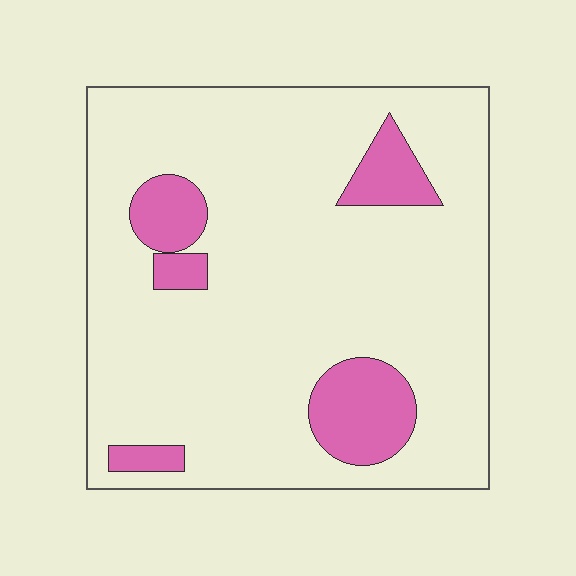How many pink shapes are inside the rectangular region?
5.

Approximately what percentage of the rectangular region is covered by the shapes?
Approximately 15%.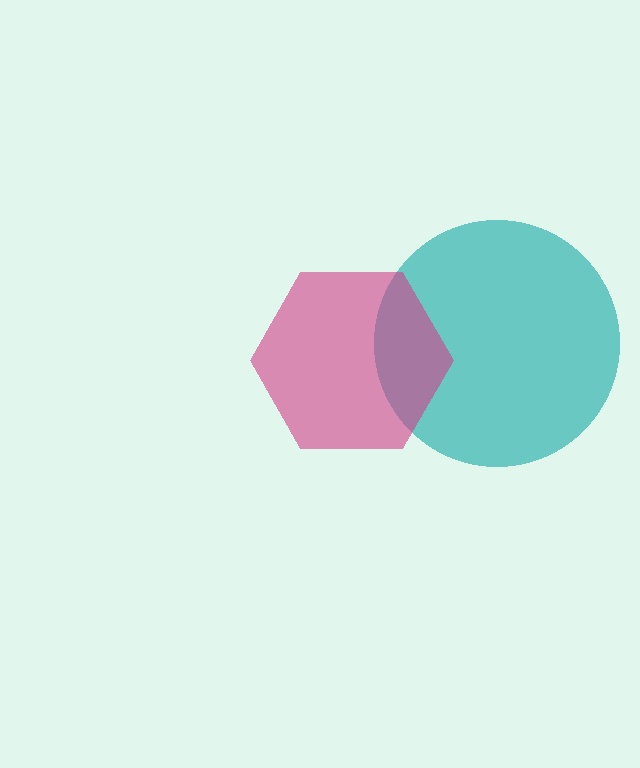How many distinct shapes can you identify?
There are 2 distinct shapes: a teal circle, a magenta hexagon.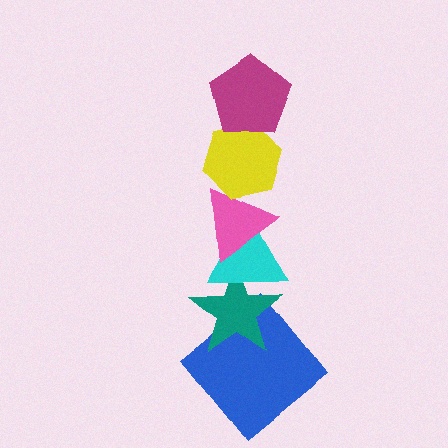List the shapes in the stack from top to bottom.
From top to bottom: the magenta pentagon, the yellow hexagon, the pink triangle, the cyan triangle, the teal star, the blue diamond.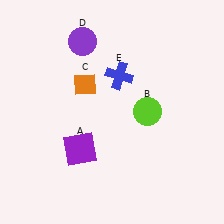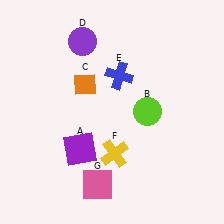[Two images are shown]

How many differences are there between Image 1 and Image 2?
There are 2 differences between the two images.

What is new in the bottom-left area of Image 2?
A pink square (G) was added in the bottom-left area of Image 2.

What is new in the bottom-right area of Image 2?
A yellow cross (F) was added in the bottom-right area of Image 2.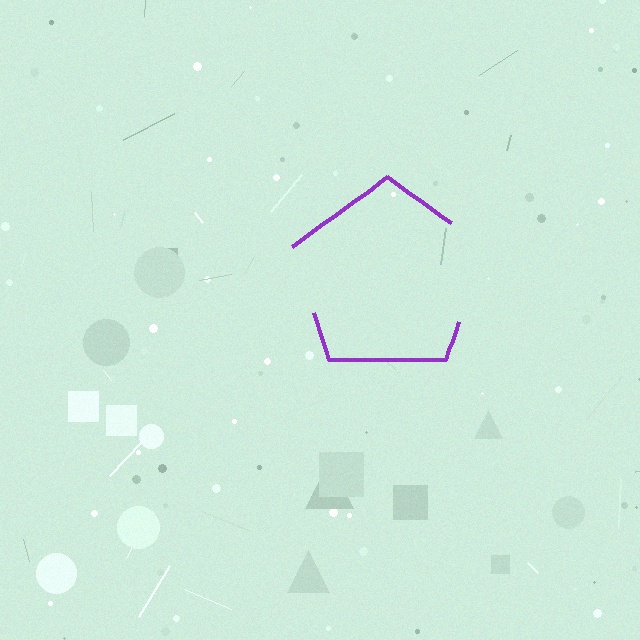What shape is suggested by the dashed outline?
The dashed outline suggests a pentagon.